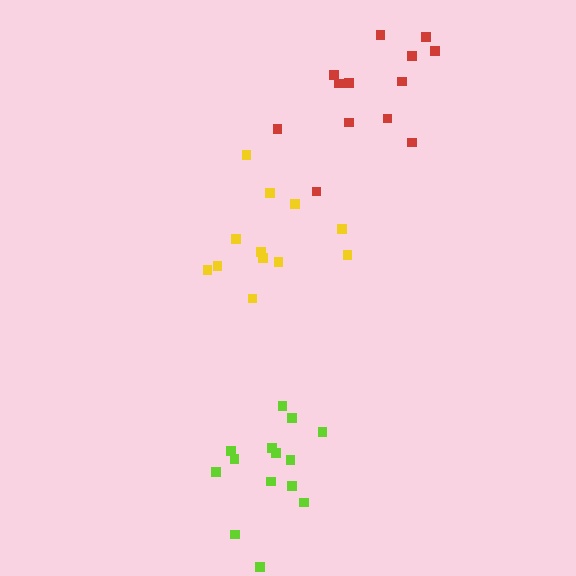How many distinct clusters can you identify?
There are 3 distinct clusters.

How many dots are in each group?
Group 1: 13 dots, Group 2: 14 dots, Group 3: 12 dots (39 total).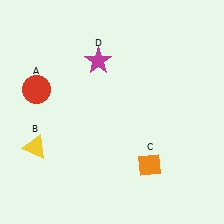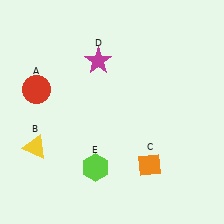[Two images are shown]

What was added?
A lime hexagon (E) was added in Image 2.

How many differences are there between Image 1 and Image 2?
There is 1 difference between the two images.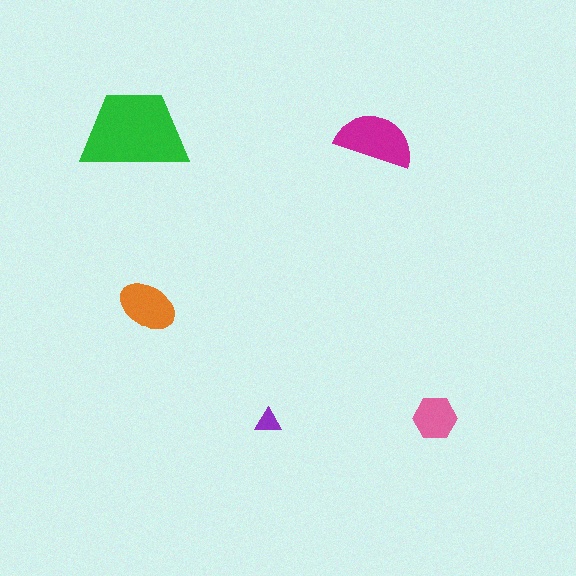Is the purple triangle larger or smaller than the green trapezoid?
Smaller.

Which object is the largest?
The green trapezoid.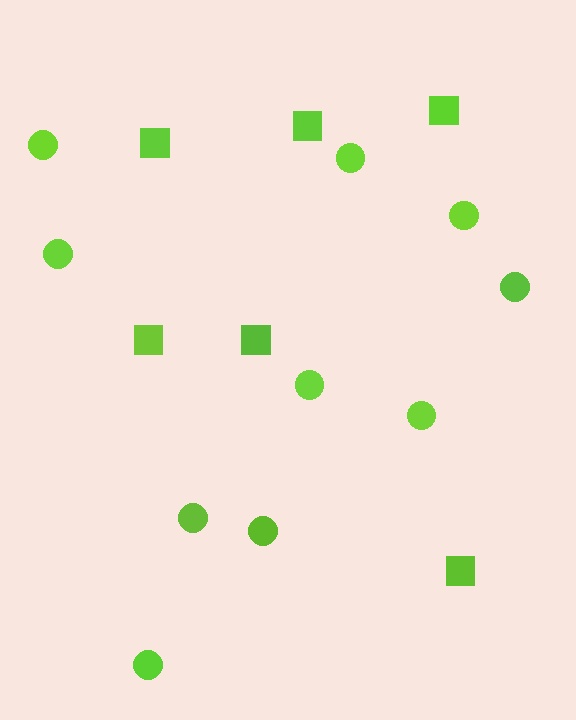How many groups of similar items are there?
There are 2 groups: one group of squares (6) and one group of circles (10).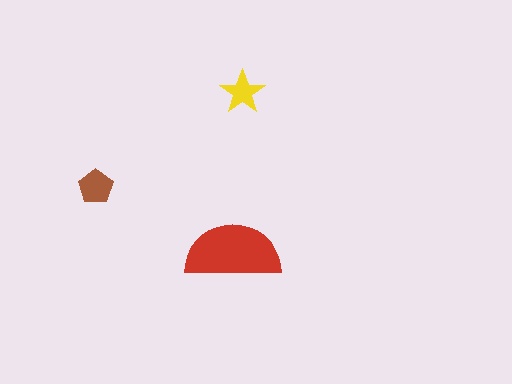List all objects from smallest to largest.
The yellow star, the brown pentagon, the red semicircle.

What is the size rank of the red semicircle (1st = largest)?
1st.